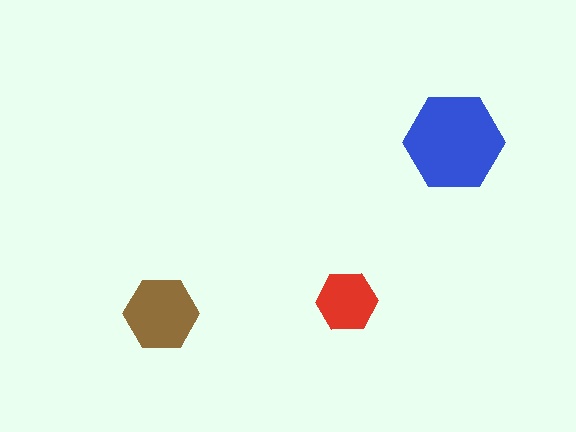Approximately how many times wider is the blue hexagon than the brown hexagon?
About 1.5 times wider.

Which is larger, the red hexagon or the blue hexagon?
The blue one.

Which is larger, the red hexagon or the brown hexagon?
The brown one.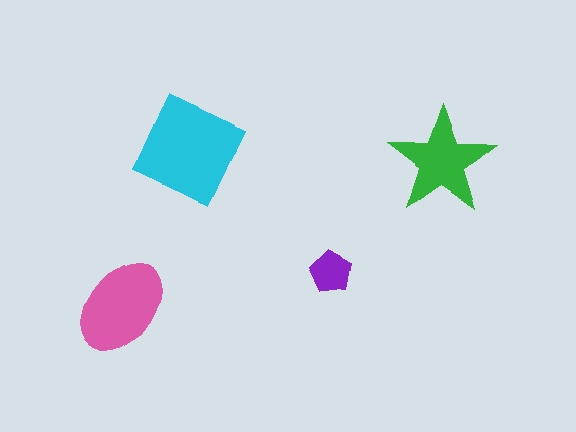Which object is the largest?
The cyan diamond.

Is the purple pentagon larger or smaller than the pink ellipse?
Smaller.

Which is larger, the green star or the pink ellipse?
The pink ellipse.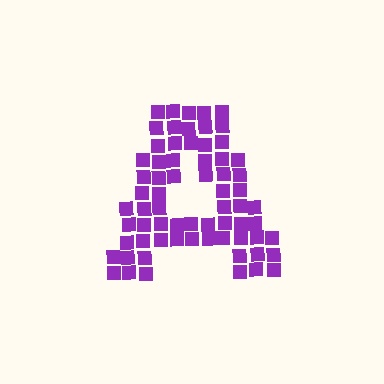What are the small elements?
The small elements are squares.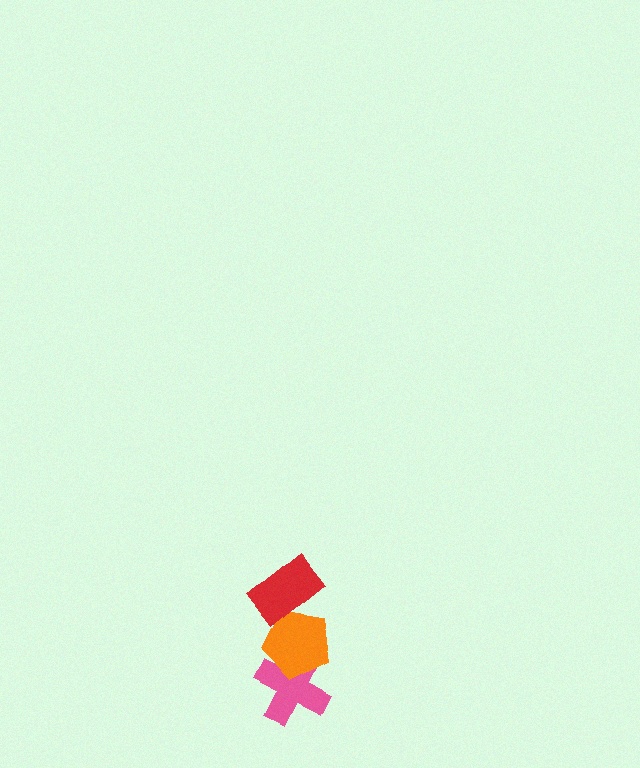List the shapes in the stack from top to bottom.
From top to bottom: the red rectangle, the orange pentagon, the pink cross.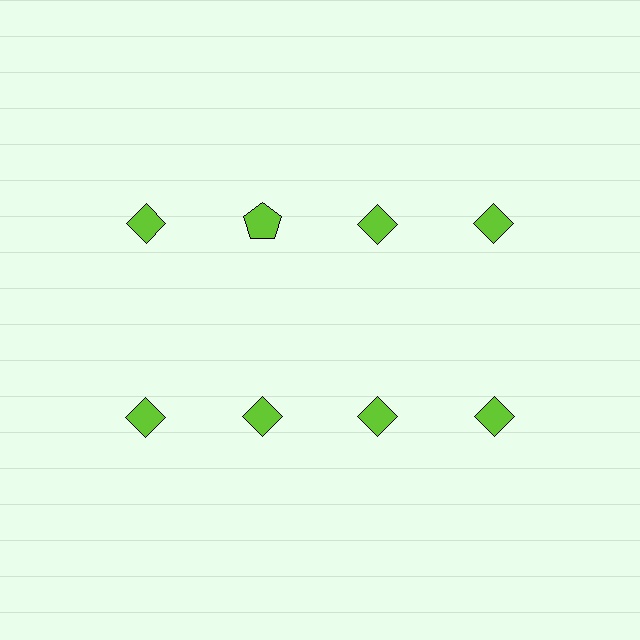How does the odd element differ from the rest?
It has a different shape: pentagon instead of diamond.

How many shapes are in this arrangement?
There are 8 shapes arranged in a grid pattern.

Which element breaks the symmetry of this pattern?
The lime pentagon in the top row, second from left column breaks the symmetry. All other shapes are lime diamonds.